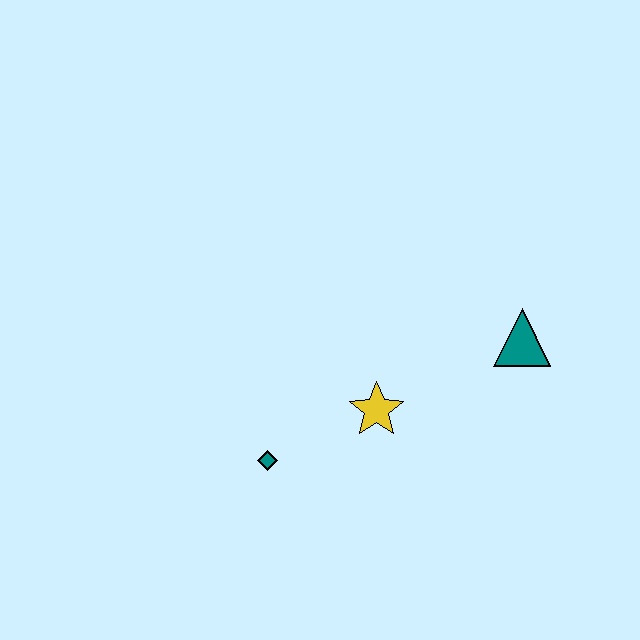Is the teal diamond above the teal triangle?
No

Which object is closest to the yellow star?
The teal diamond is closest to the yellow star.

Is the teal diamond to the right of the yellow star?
No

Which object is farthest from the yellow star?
The teal triangle is farthest from the yellow star.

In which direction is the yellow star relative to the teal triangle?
The yellow star is to the left of the teal triangle.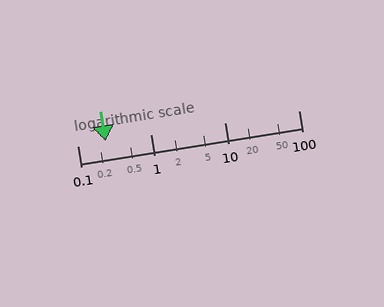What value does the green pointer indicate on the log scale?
The pointer indicates approximately 0.24.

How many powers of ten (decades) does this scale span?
The scale spans 3 decades, from 0.1 to 100.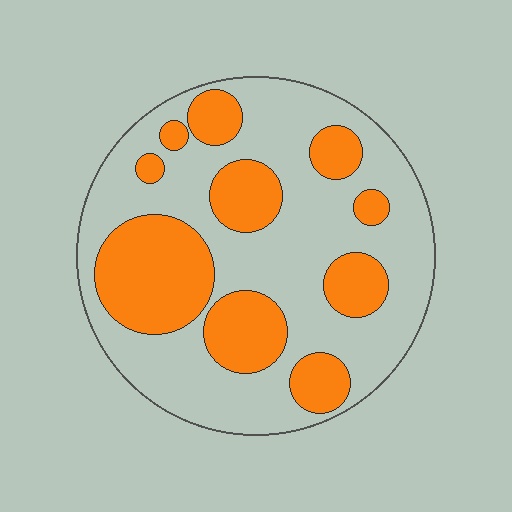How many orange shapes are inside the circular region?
10.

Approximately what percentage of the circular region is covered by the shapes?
Approximately 35%.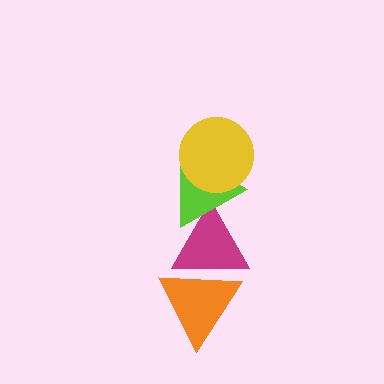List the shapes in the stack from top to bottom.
From top to bottom: the yellow circle, the lime triangle, the magenta triangle, the orange triangle.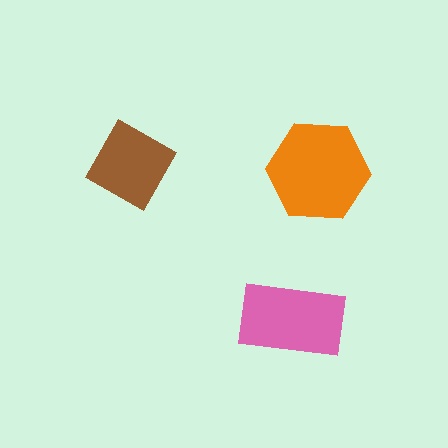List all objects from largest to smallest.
The orange hexagon, the pink rectangle, the brown square.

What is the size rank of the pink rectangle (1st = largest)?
2nd.